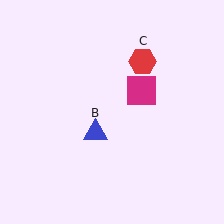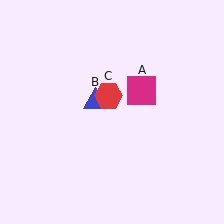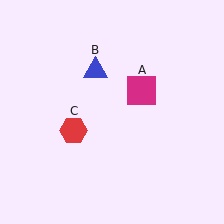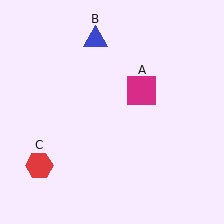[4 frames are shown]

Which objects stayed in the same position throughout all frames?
Magenta square (object A) remained stationary.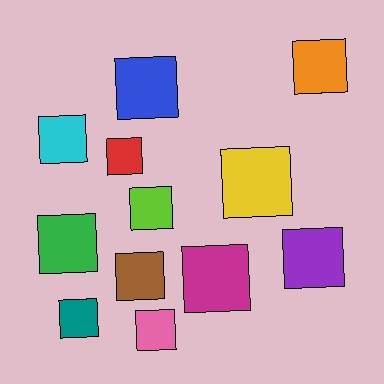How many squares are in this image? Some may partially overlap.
There are 12 squares.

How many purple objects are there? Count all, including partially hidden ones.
There is 1 purple object.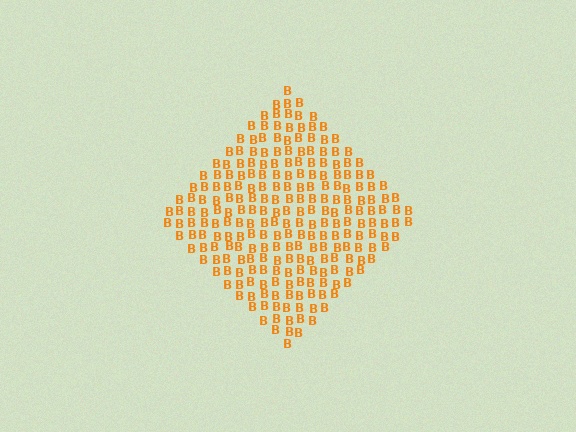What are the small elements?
The small elements are letter B's.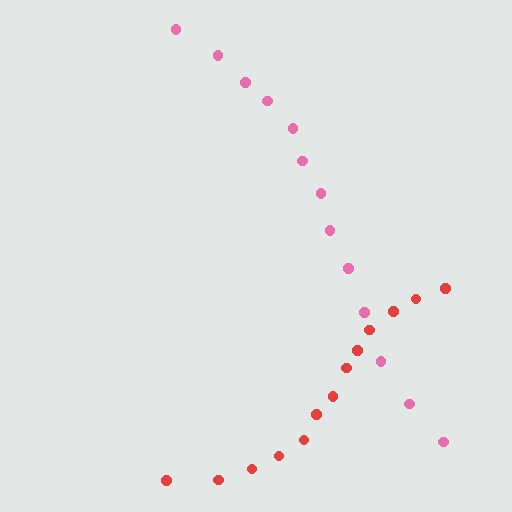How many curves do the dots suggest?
There are 2 distinct paths.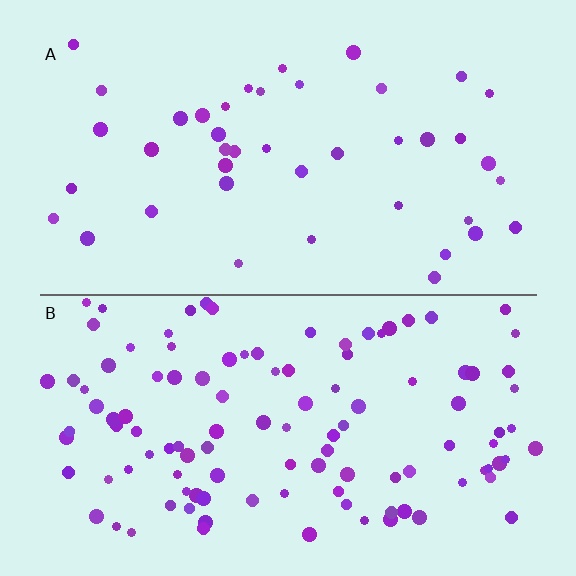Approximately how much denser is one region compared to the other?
Approximately 2.7× — region B over region A.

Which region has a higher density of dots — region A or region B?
B (the bottom).